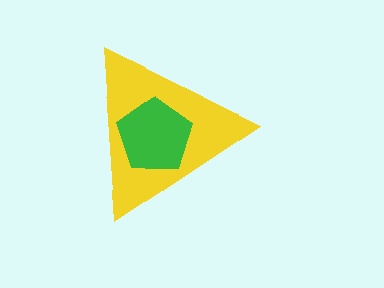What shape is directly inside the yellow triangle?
The green pentagon.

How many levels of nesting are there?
2.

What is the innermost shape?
The green pentagon.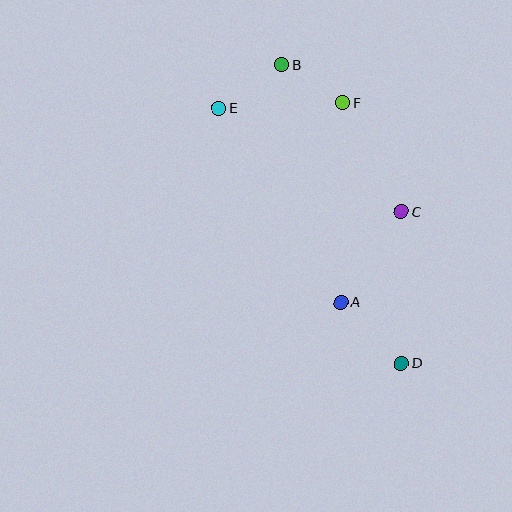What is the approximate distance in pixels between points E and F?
The distance between E and F is approximately 125 pixels.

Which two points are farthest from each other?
Points B and D are farthest from each other.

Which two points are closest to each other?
Points B and F are closest to each other.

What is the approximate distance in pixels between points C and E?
The distance between C and E is approximately 210 pixels.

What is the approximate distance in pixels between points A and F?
The distance between A and F is approximately 200 pixels.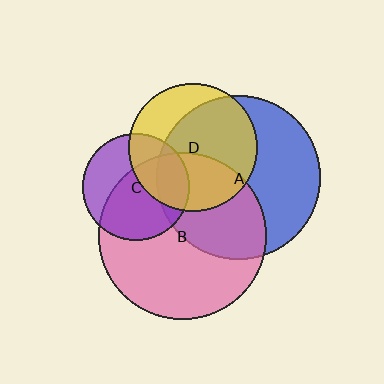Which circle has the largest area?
Circle B (pink).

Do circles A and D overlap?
Yes.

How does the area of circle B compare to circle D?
Approximately 1.7 times.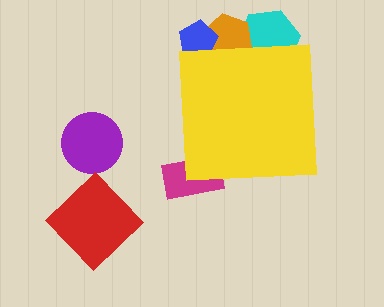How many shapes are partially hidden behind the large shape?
4 shapes are partially hidden.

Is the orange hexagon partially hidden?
Yes, the orange hexagon is partially hidden behind the yellow square.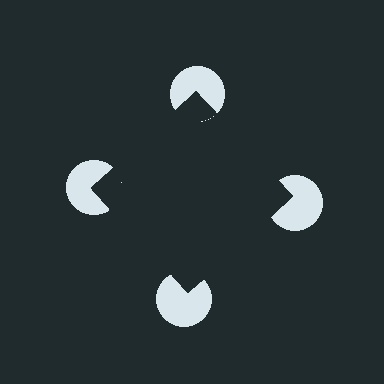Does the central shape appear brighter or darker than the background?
It typically appears slightly darker than the background, even though no actual brightness change is drawn.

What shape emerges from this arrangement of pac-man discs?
An illusory square — its edges are inferred from the aligned wedge cuts in the pac-man discs, not physically drawn.